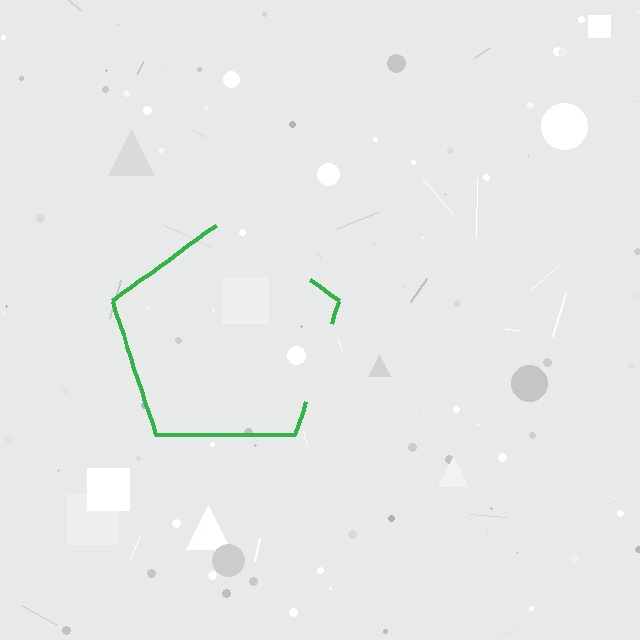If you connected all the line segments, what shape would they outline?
They would outline a pentagon.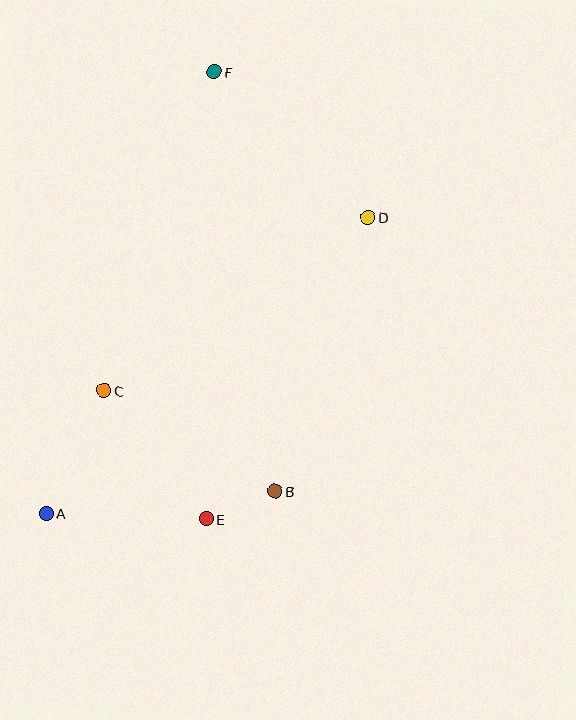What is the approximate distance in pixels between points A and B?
The distance between A and B is approximately 230 pixels.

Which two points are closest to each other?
Points B and E are closest to each other.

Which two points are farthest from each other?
Points A and F are farthest from each other.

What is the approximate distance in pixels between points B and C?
The distance between B and C is approximately 199 pixels.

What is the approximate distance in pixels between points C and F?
The distance between C and F is approximately 338 pixels.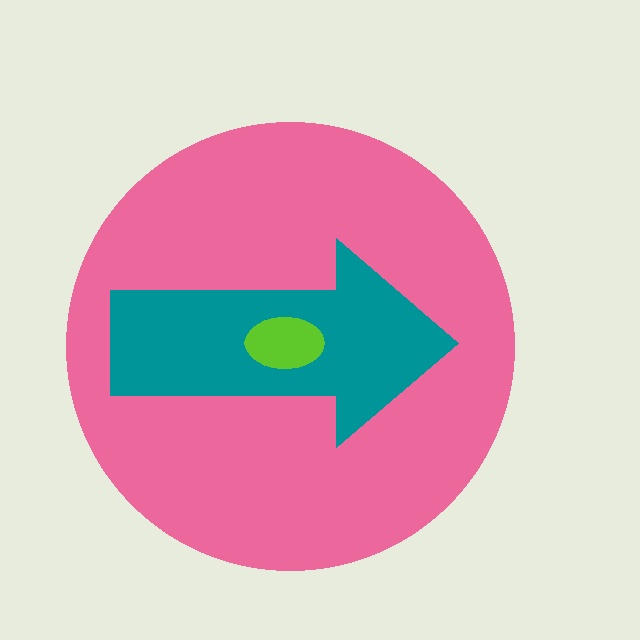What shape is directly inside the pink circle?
The teal arrow.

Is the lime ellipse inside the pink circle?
Yes.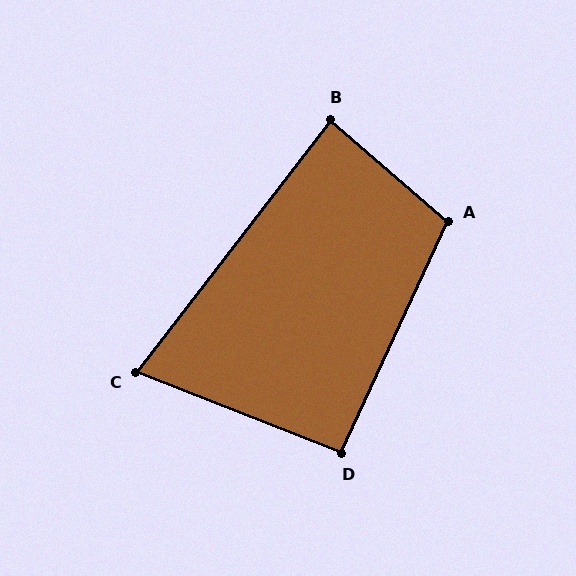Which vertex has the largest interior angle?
A, at approximately 106 degrees.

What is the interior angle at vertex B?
Approximately 87 degrees (approximately right).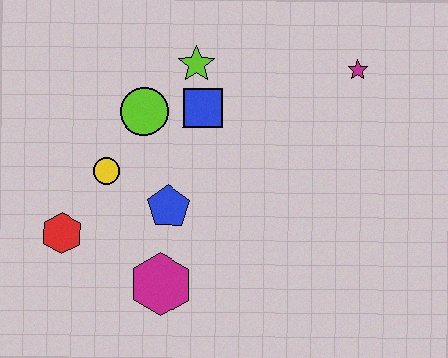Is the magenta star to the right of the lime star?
Yes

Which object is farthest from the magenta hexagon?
The magenta star is farthest from the magenta hexagon.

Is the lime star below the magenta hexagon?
No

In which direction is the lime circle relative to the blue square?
The lime circle is to the left of the blue square.